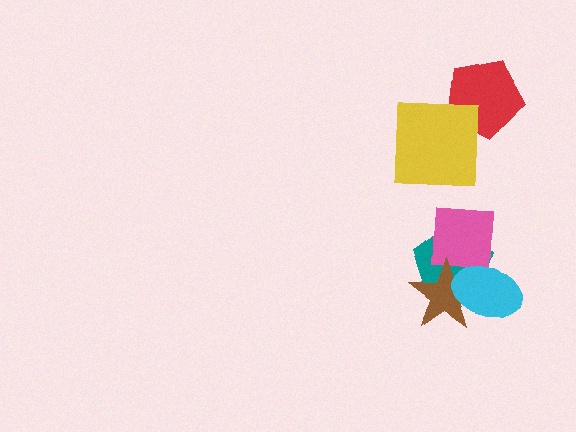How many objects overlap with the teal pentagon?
3 objects overlap with the teal pentagon.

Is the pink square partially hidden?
No, no other shape covers it.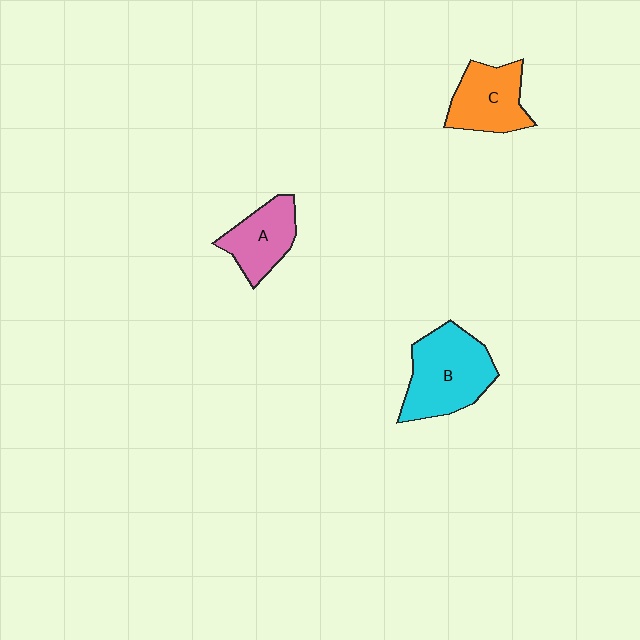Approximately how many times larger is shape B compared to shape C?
Approximately 1.4 times.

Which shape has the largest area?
Shape B (cyan).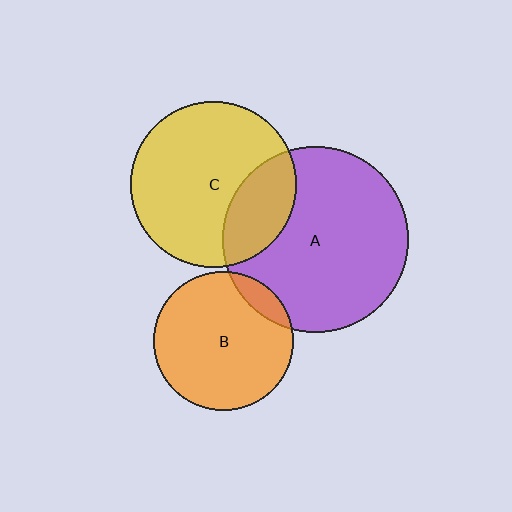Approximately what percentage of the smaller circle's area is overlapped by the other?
Approximately 25%.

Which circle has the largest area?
Circle A (purple).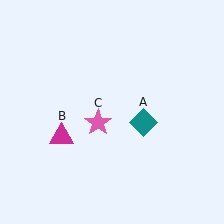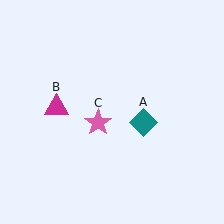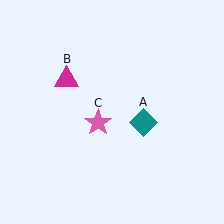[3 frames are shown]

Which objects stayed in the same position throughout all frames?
Teal diamond (object A) and pink star (object C) remained stationary.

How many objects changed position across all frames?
1 object changed position: magenta triangle (object B).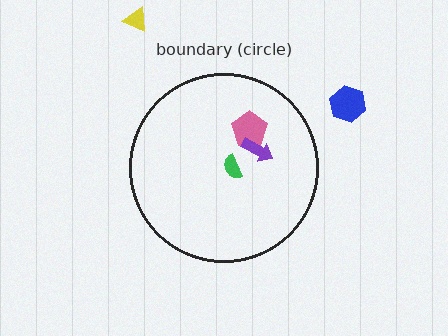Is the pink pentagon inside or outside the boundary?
Inside.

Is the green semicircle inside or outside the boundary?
Inside.